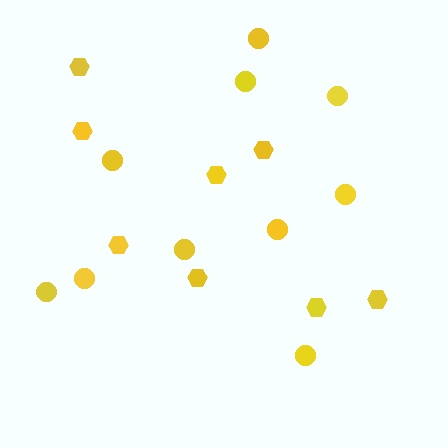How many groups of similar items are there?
There are 2 groups: one group of hexagons (8) and one group of circles (10).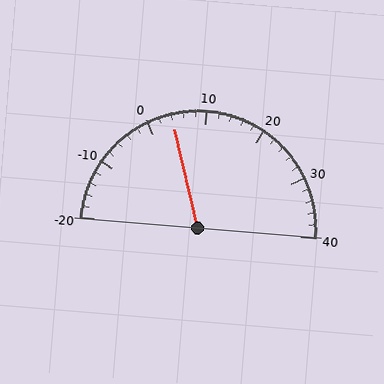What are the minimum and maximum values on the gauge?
The gauge ranges from -20 to 40.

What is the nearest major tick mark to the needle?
The nearest major tick mark is 0.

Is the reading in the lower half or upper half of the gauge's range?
The reading is in the lower half of the range (-20 to 40).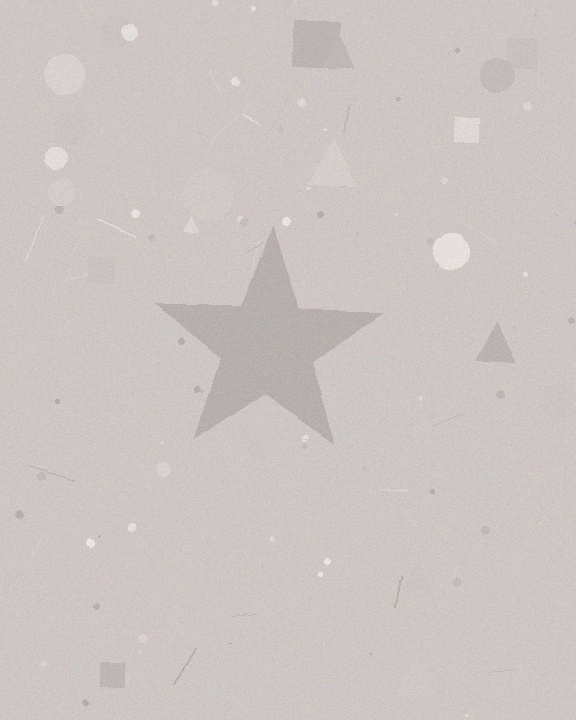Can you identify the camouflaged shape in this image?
The camouflaged shape is a star.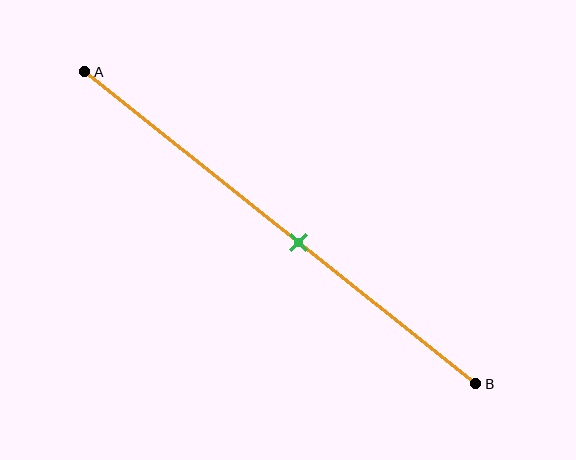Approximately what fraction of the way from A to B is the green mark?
The green mark is approximately 55% of the way from A to B.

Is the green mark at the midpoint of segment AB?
No, the mark is at about 55% from A, not at the 50% midpoint.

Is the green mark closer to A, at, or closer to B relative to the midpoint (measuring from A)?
The green mark is closer to point B than the midpoint of segment AB.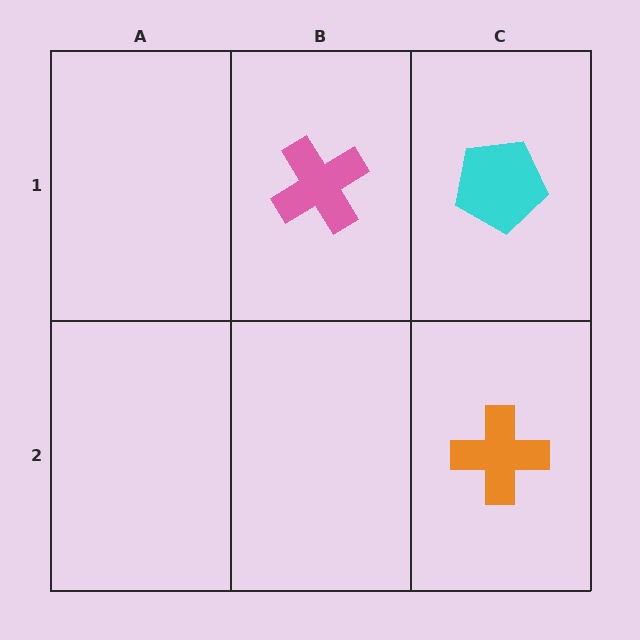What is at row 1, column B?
A pink cross.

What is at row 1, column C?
A cyan pentagon.